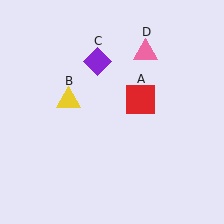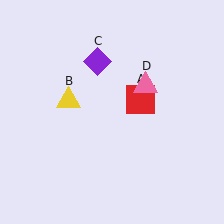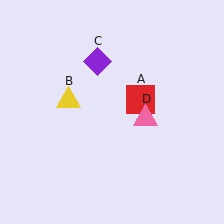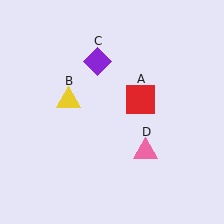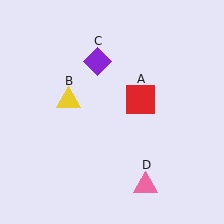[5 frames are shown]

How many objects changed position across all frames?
1 object changed position: pink triangle (object D).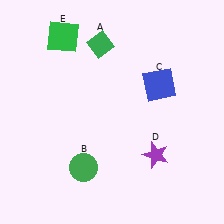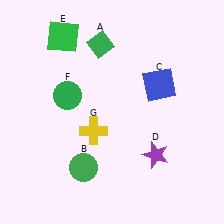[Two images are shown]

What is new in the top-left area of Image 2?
A green circle (F) was added in the top-left area of Image 2.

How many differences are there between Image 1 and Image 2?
There are 2 differences between the two images.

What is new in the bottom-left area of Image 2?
A yellow cross (G) was added in the bottom-left area of Image 2.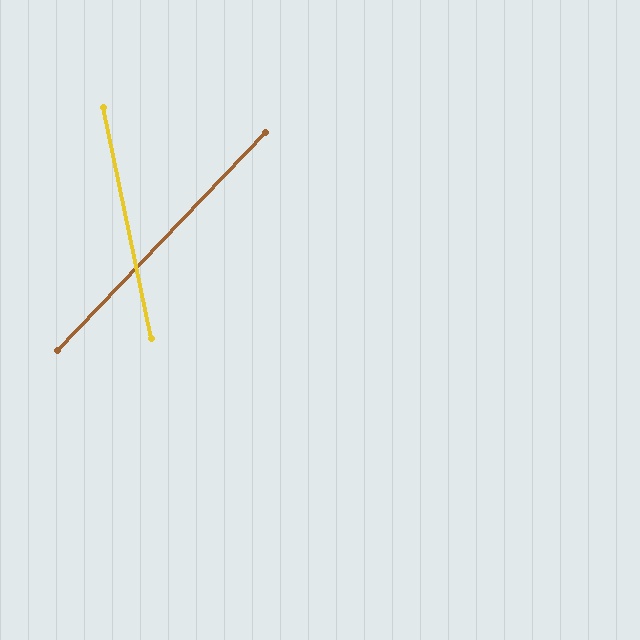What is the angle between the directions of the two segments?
Approximately 55 degrees.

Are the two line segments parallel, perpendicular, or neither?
Neither parallel nor perpendicular — they differ by about 55°.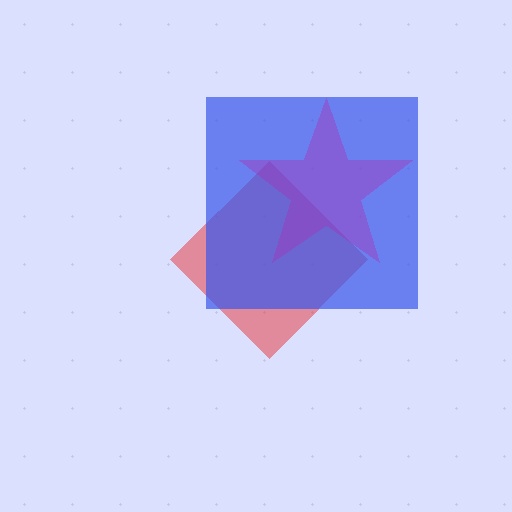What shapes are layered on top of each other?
The layered shapes are: a red diamond, a blue square, a purple star.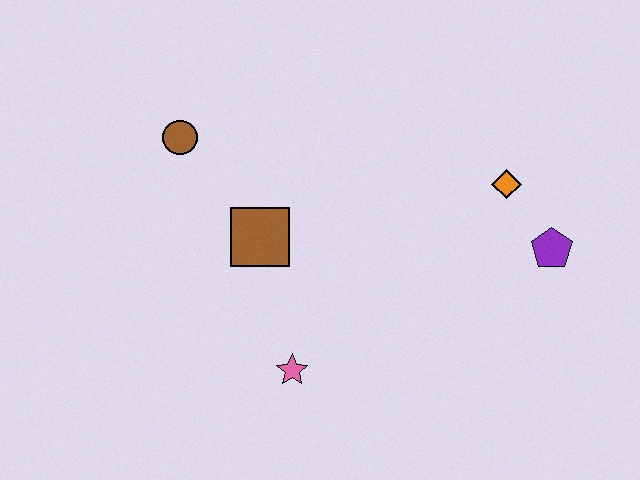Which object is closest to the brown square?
The brown circle is closest to the brown square.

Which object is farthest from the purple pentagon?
The brown circle is farthest from the purple pentagon.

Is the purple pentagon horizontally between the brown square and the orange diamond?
No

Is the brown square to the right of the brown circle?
Yes